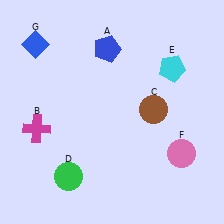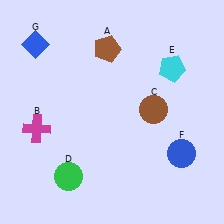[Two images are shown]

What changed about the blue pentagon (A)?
In Image 1, A is blue. In Image 2, it changed to brown.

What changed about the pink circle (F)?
In Image 1, F is pink. In Image 2, it changed to blue.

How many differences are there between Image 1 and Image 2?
There are 2 differences between the two images.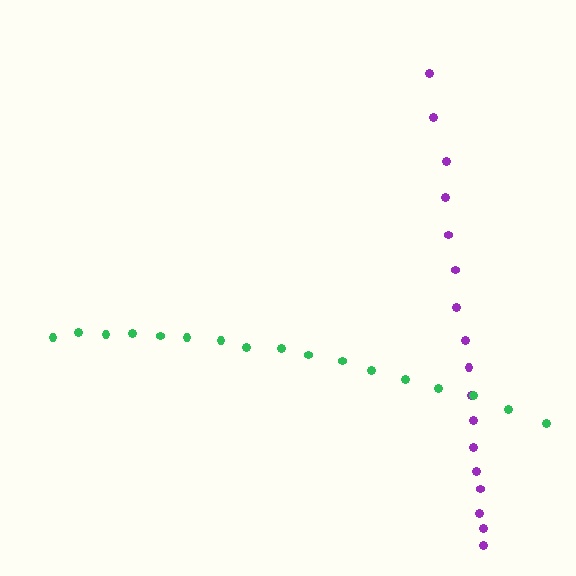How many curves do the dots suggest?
There are 2 distinct paths.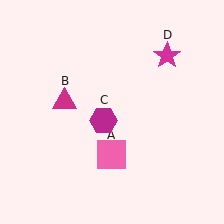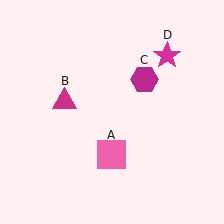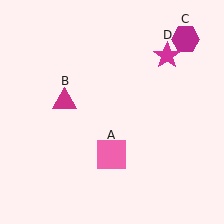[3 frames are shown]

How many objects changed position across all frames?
1 object changed position: magenta hexagon (object C).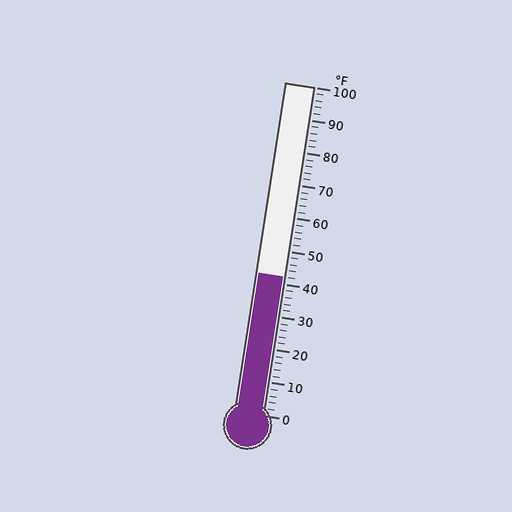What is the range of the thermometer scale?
The thermometer scale ranges from 0°F to 100°F.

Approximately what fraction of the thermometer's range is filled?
The thermometer is filled to approximately 40% of its range.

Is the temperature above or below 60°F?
The temperature is below 60°F.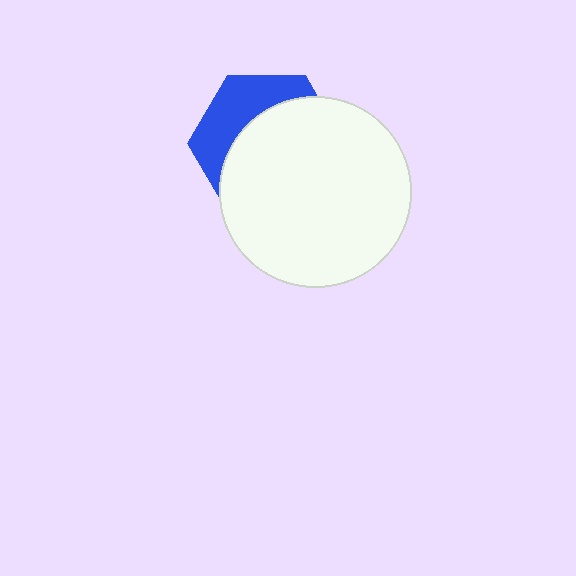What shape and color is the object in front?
The object in front is a white circle.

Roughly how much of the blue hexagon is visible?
A small part of it is visible (roughly 35%).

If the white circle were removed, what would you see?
You would see the complete blue hexagon.